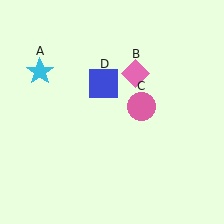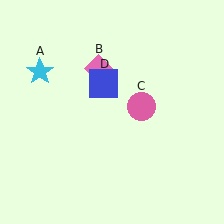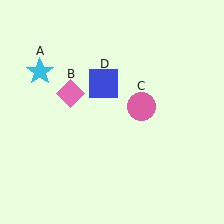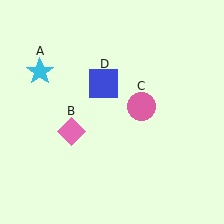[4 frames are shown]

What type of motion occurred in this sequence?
The pink diamond (object B) rotated counterclockwise around the center of the scene.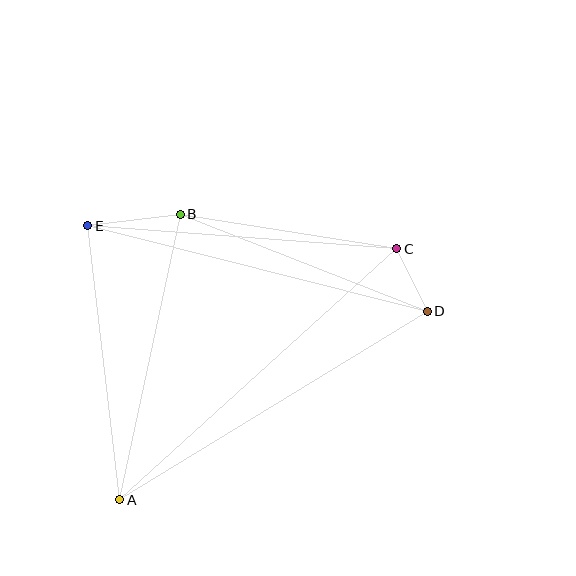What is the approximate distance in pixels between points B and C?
The distance between B and C is approximately 219 pixels.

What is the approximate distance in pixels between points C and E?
The distance between C and E is approximately 310 pixels.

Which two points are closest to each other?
Points C and D are closest to each other.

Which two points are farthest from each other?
Points A and C are farthest from each other.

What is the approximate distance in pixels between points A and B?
The distance between A and B is approximately 292 pixels.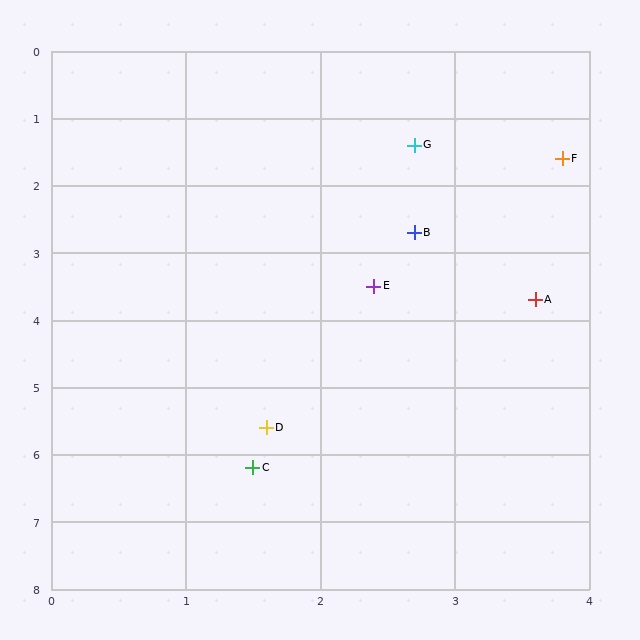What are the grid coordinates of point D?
Point D is at approximately (1.6, 5.6).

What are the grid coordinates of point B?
Point B is at approximately (2.7, 2.7).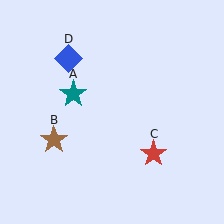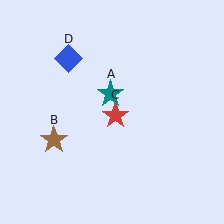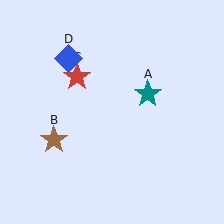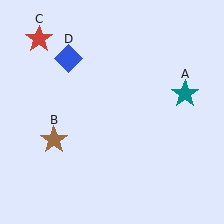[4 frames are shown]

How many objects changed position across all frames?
2 objects changed position: teal star (object A), red star (object C).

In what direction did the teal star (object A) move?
The teal star (object A) moved right.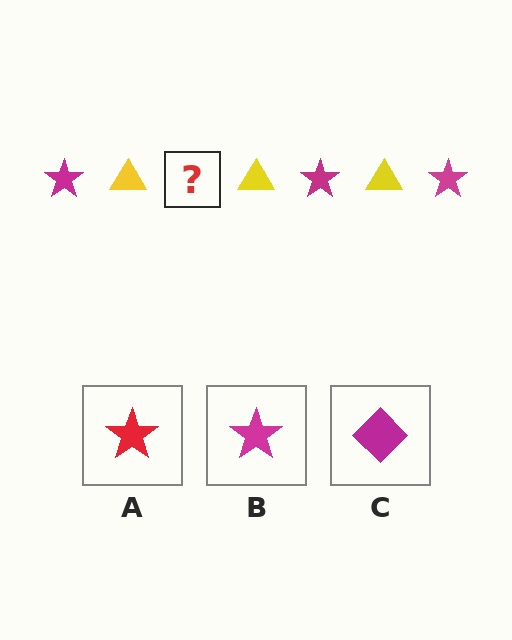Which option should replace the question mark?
Option B.